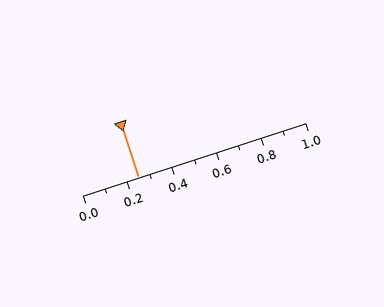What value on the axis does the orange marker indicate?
The marker indicates approximately 0.25.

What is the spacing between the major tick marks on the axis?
The major ticks are spaced 0.2 apart.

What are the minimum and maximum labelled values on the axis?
The axis runs from 0.0 to 1.0.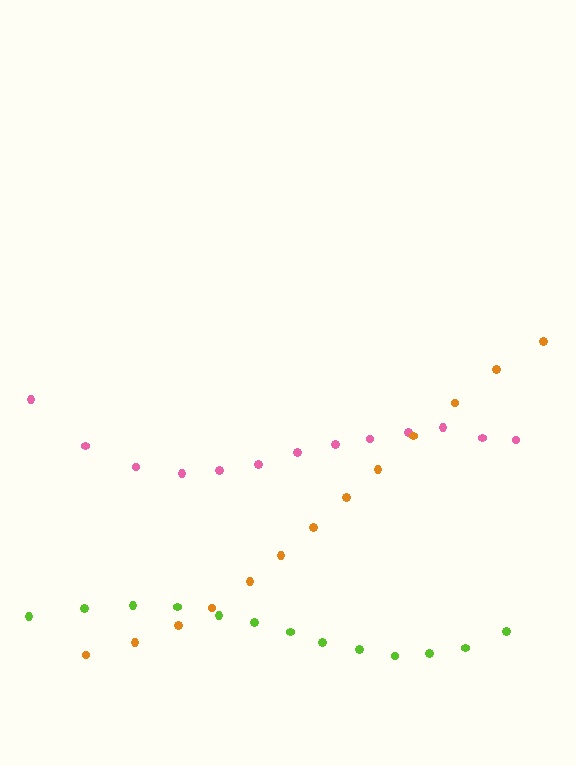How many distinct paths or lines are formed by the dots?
There are 3 distinct paths.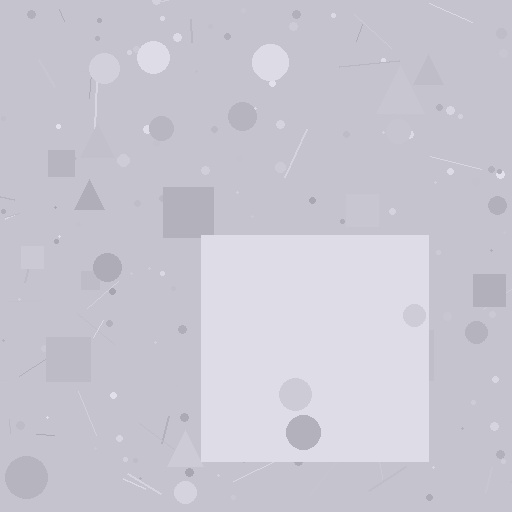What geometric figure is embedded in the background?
A square is embedded in the background.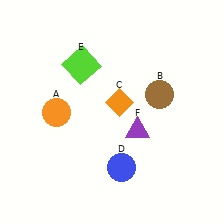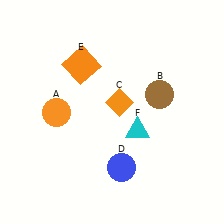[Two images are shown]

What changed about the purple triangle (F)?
In Image 1, F is purple. In Image 2, it changed to cyan.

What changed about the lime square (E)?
In Image 1, E is lime. In Image 2, it changed to orange.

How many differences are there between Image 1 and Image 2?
There are 2 differences between the two images.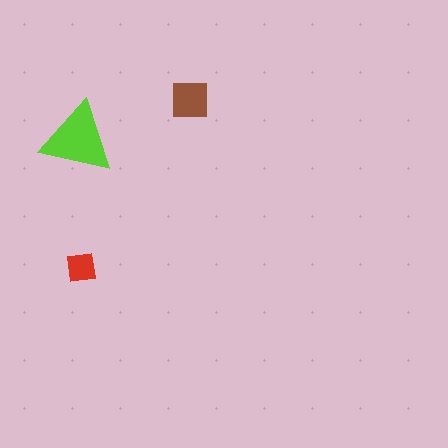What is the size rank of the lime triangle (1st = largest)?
1st.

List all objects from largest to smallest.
The lime triangle, the brown square, the red square.